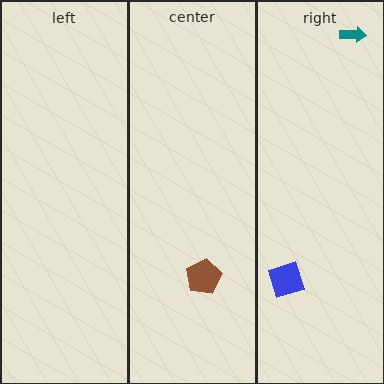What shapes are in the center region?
The brown pentagon.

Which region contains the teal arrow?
The right region.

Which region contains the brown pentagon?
The center region.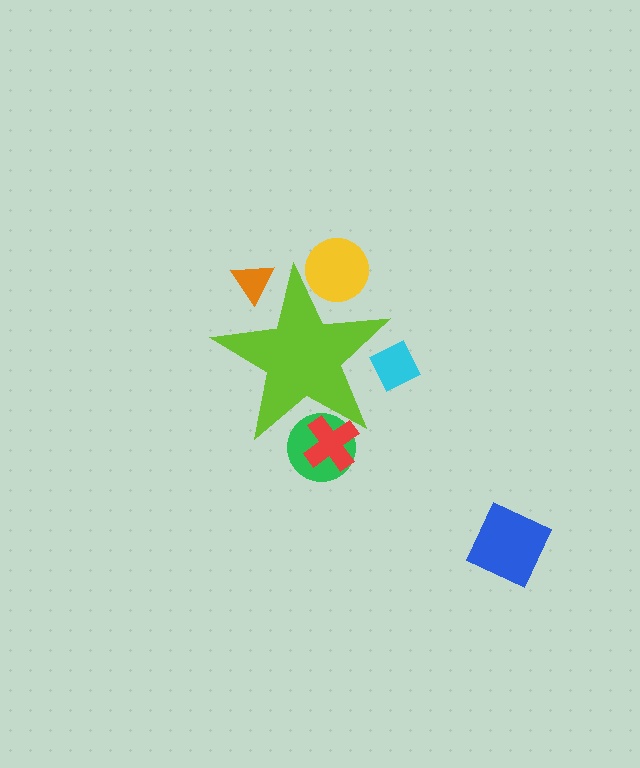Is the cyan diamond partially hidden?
Yes, the cyan diamond is partially hidden behind the lime star.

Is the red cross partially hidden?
Yes, the red cross is partially hidden behind the lime star.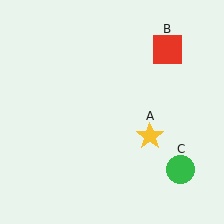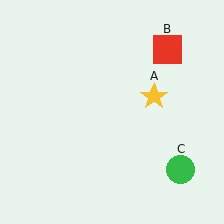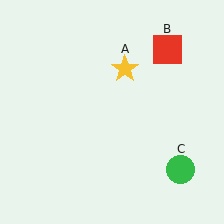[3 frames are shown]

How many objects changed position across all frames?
1 object changed position: yellow star (object A).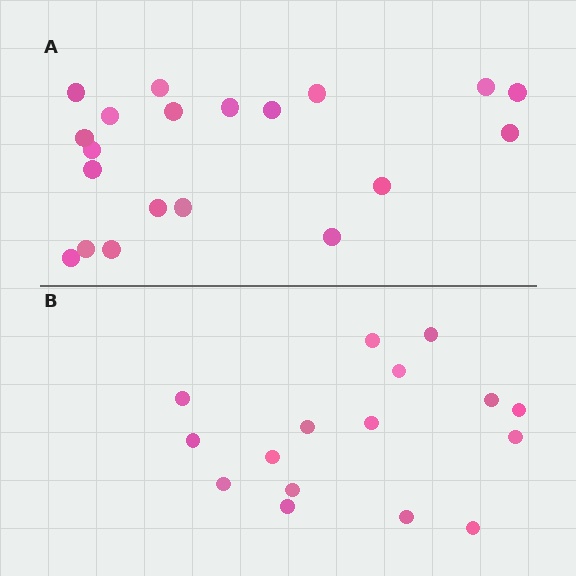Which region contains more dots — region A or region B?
Region A (the top region) has more dots.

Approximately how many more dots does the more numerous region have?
Region A has about 4 more dots than region B.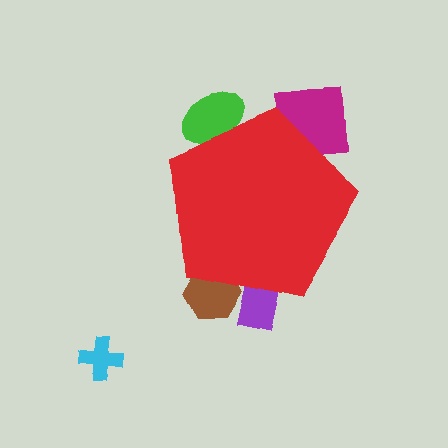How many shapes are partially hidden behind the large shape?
4 shapes are partially hidden.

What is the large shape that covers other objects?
A red pentagon.